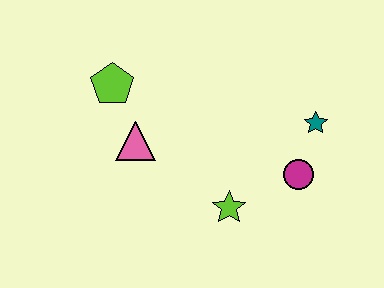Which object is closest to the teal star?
The magenta circle is closest to the teal star.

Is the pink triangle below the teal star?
Yes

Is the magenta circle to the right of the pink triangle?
Yes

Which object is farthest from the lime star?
The lime pentagon is farthest from the lime star.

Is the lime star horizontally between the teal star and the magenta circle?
No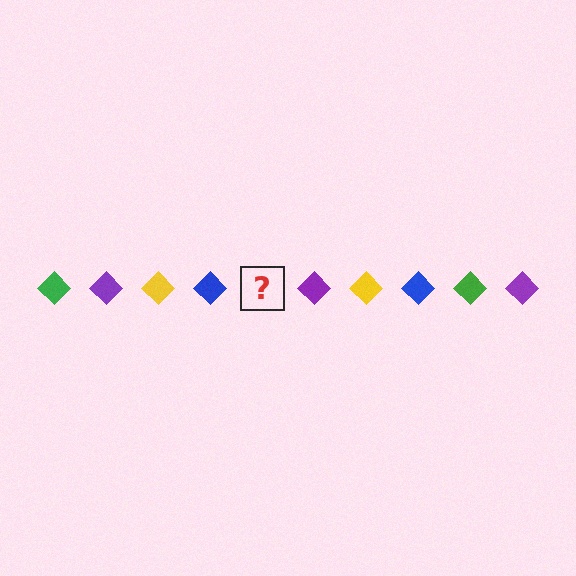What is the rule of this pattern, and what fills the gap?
The rule is that the pattern cycles through green, purple, yellow, blue diamonds. The gap should be filled with a green diamond.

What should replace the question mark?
The question mark should be replaced with a green diamond.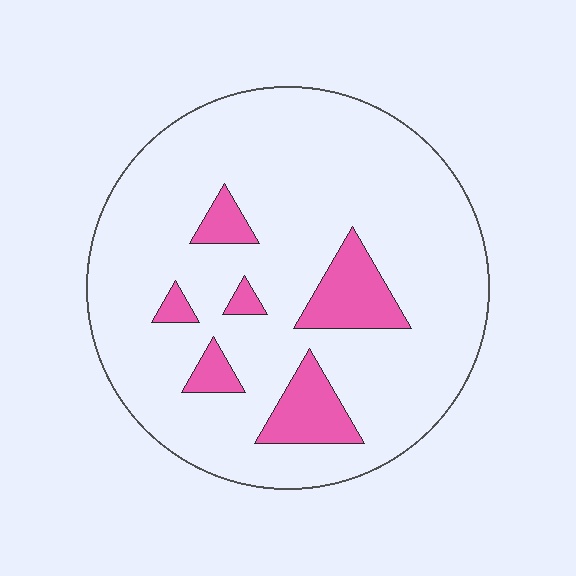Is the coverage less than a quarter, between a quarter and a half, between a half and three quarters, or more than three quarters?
Less than a quarter.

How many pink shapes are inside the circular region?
6.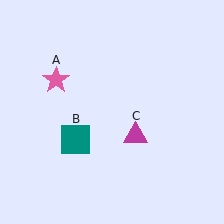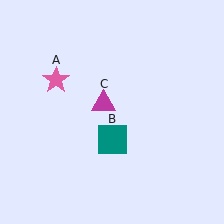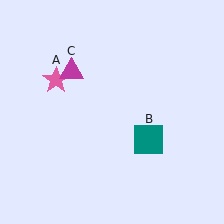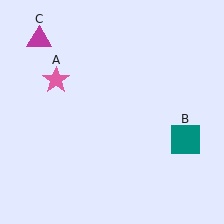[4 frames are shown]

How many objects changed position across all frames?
2 objects changed position: teal square (object B), magenta triangle (object C).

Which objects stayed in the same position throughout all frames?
Pink star (object A) remained stationary.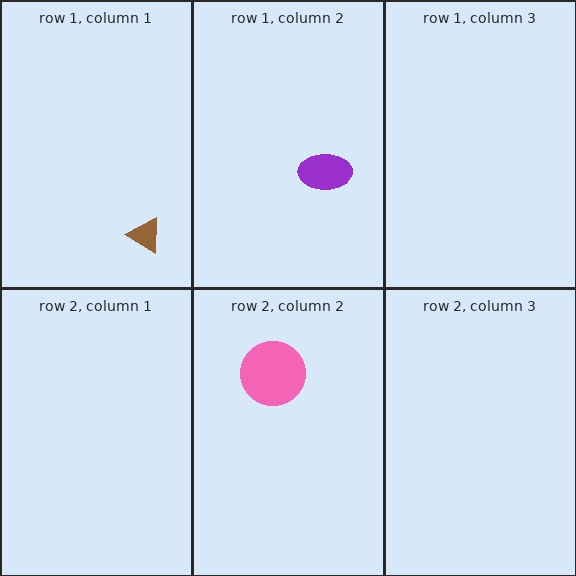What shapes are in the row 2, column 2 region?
The pink circle.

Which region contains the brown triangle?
The row 1, column 1 region.